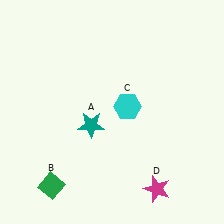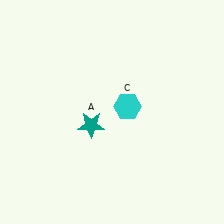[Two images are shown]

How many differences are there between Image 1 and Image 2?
There are 2 differences between the two images.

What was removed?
The green diamond (B), the magenta star (D) were removed in Image 2.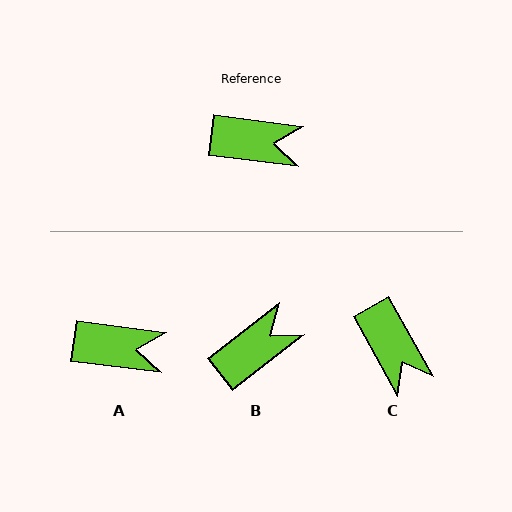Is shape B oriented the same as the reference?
No, it is off by about 45 degrees.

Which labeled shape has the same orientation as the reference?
A.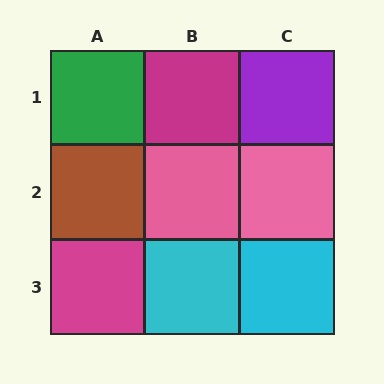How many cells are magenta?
2 cells are magenta.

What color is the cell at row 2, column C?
Pink.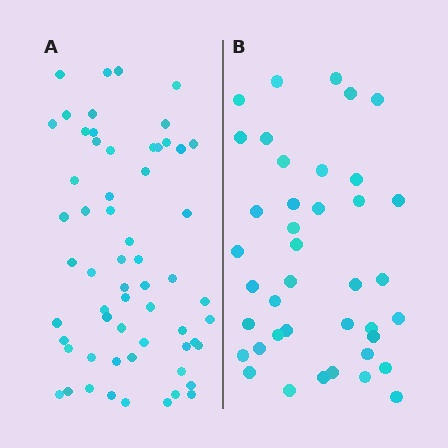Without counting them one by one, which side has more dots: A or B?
Region A (the left region) has more dots.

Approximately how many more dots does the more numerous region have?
Region A has approximately 20 more dots than region B.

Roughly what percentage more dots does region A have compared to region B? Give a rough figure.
About 50% more.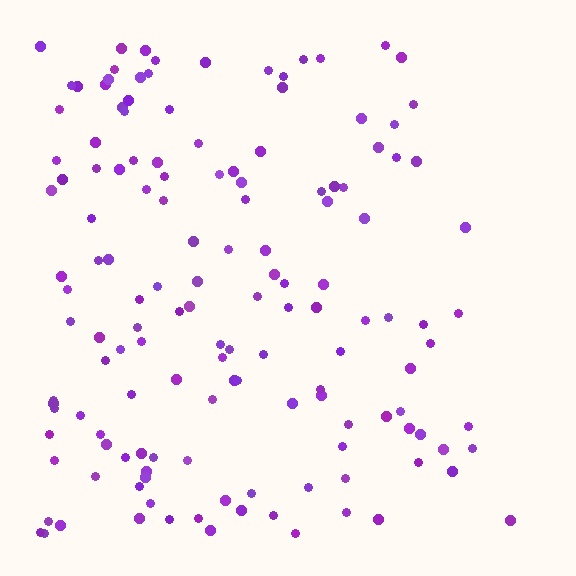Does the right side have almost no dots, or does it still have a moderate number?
Still a moderate number, just noticeably fewer than the left.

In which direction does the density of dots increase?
From right to left, with the left side densest.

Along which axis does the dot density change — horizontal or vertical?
Horizontal.